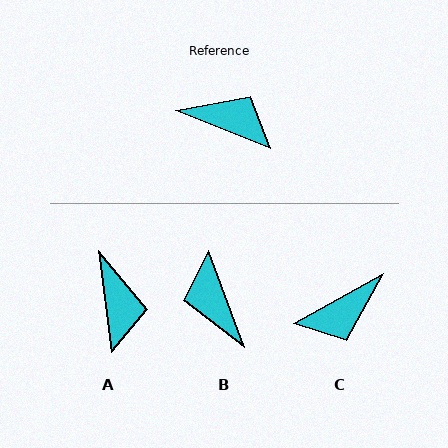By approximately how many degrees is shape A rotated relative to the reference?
Approximately 61 degrees clockwise.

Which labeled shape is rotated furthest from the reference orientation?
B, about 133 degrees away.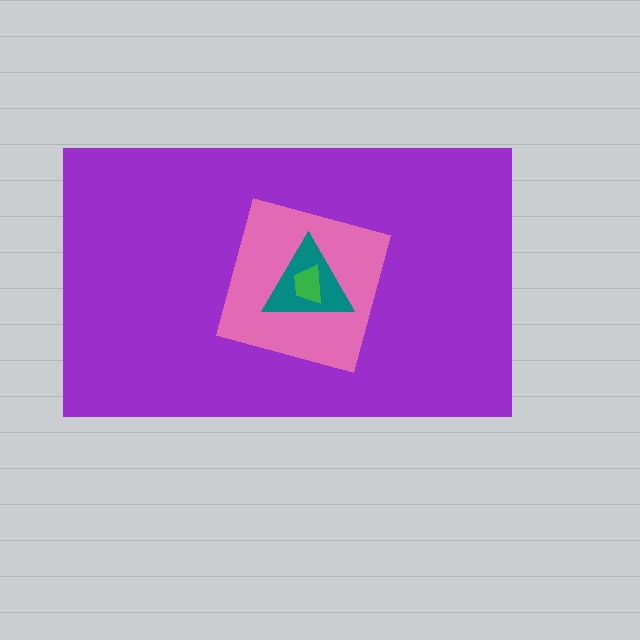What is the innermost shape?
The green trapezoid.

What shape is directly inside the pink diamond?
The teal triangle.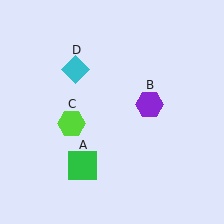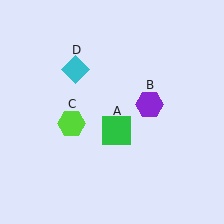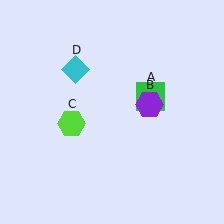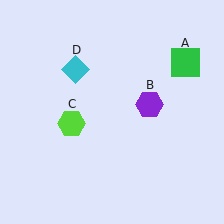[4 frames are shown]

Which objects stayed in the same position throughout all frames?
Purple hexagon (object B) and lime hexagon (object C) and cyan diamond (object D) remained stationary.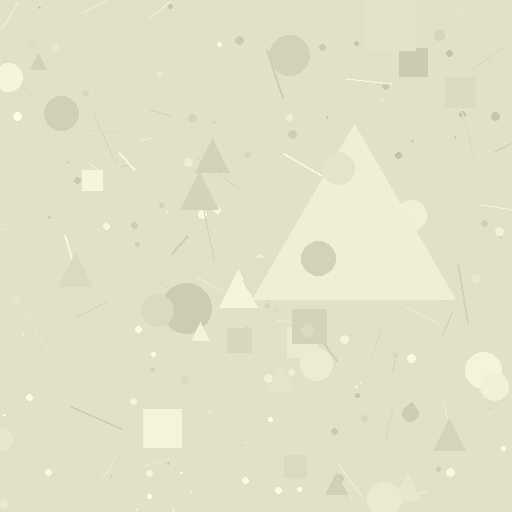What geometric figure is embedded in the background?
A triangle is embedded in the background.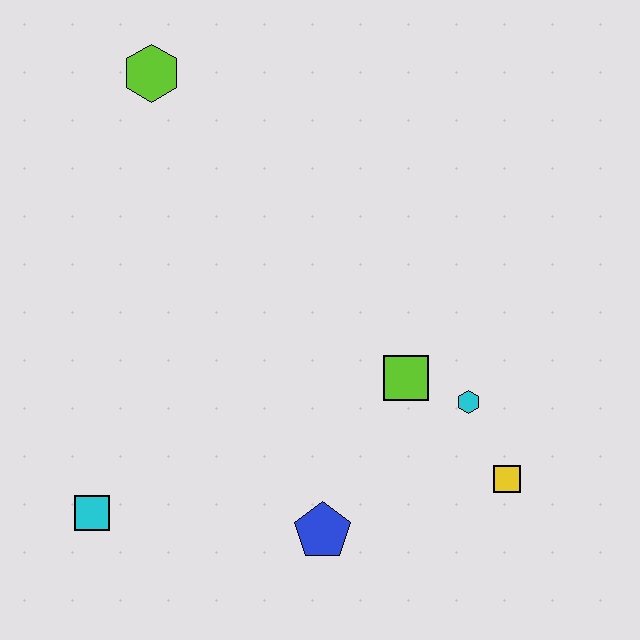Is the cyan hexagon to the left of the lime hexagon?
No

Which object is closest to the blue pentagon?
The lime square is closest to the blue pentagon.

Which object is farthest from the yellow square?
The lime hexagon is farthest from the yellow square.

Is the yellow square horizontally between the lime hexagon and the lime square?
No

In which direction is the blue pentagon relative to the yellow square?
The blue pentagon is to the left of the yellow square.